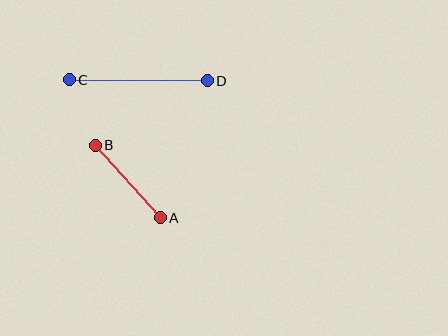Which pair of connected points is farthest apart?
Points C and D are farthest apart.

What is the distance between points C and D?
The distance is approximately 138 pixels.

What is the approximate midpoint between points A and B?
The midpoint is at approximately (128, 182) pixels.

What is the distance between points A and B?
The distance is approximately 97 pixels.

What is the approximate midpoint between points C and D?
The midpoint is at approximately (138, 80) pixels.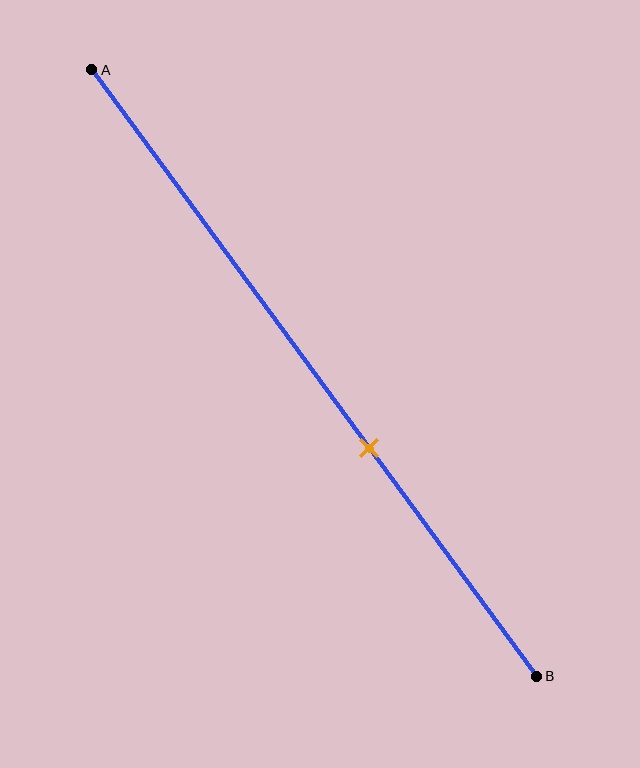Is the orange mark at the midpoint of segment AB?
No, the mark is at about 60% from A, not at the 50% midpoint.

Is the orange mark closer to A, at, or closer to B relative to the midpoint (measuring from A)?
The orange mark is closer to point B than the midpoint of segment AB.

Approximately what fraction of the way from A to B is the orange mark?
The orange mark is approximately 60% of the way from A to B.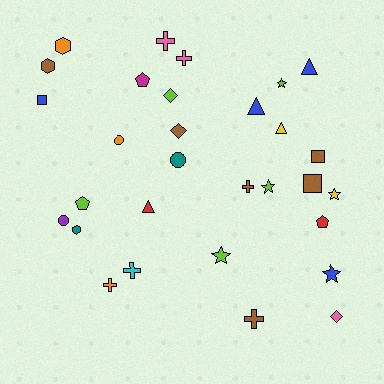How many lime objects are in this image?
There are 5 lime objects.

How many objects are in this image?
There are 30 objects.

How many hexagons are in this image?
There are 3 hexagons.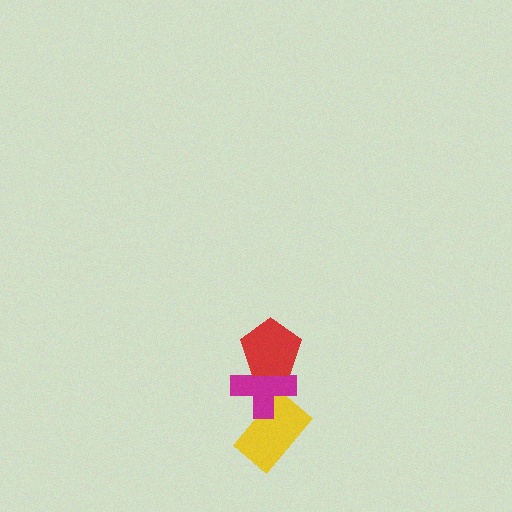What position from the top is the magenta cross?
The magenta cross is 2nd from the top.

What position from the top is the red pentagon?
The red pentagon is 1st from the top.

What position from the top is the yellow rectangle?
The yellow rectangle is 3rd from the top.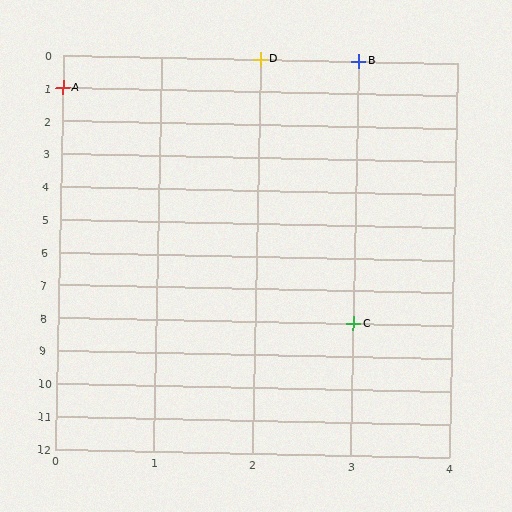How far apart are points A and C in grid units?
Points A and C are 3 columns and 7 rows apart (about 7.6 grid units diagonally).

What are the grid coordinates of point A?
Point A is at grid coordinates (0, 1).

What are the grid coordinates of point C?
Point C is at grid coordinates (3, 8).